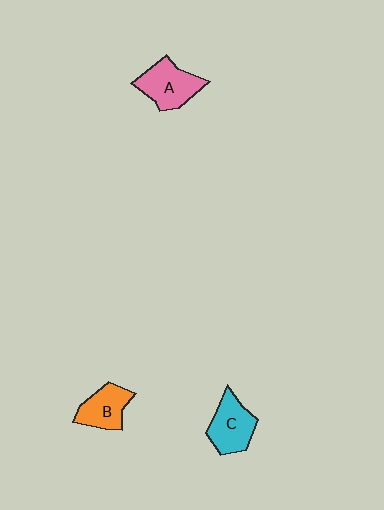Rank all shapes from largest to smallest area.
From largest to smallest: A (pink), C (cyan), B (orange).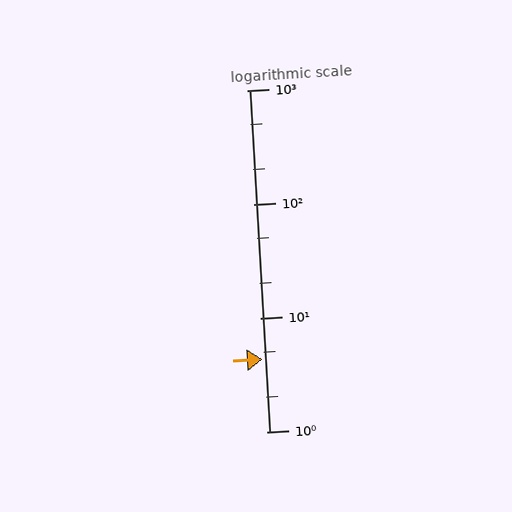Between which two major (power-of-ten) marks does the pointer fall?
The pointer is between 1 and 10.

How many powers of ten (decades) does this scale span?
The scale spans 3 decades, from 1 to 1000.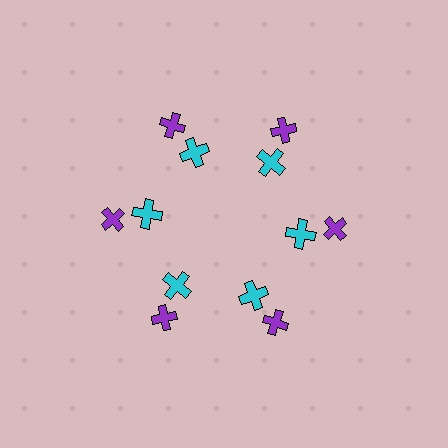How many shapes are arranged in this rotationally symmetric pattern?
There are 12 shapes, arranged in 6 groups of 2.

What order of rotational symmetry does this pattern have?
This pattern has 6-fold rotational symmetry.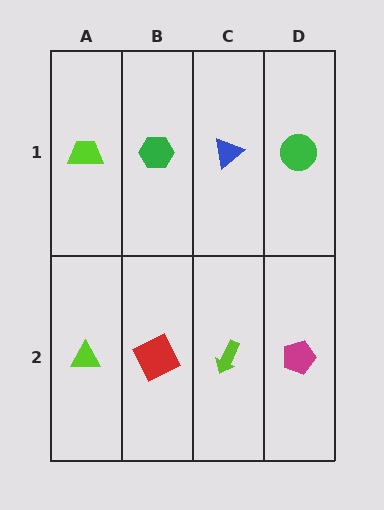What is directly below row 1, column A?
A lime triangle.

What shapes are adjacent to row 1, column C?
A lime arrow (row 2, column C), a green hexagon (row 1, column B), a green circle (row 1, column D).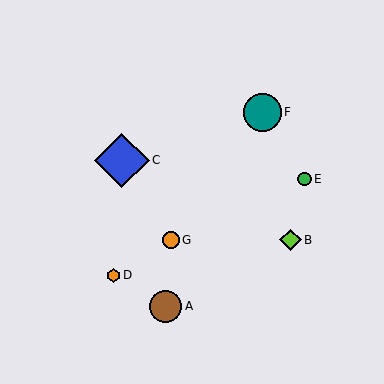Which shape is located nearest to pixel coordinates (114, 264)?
The orange hexagon (labeled D) at (113, 275) is nearest to that location.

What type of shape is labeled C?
Shape C is a blue diamond.